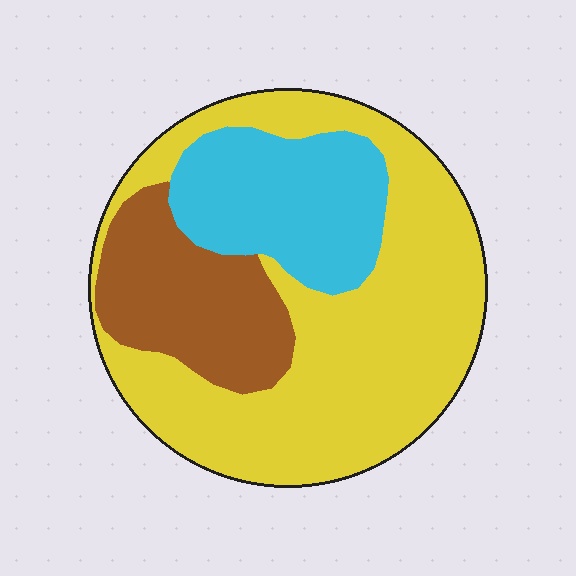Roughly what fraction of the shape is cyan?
Cyan covers around 20% of the shape.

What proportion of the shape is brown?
Brown covers about 20% of the shape.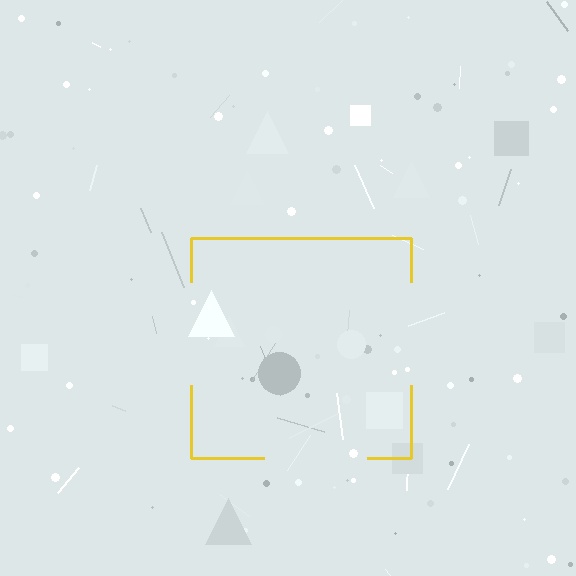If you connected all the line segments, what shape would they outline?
They would outline a square.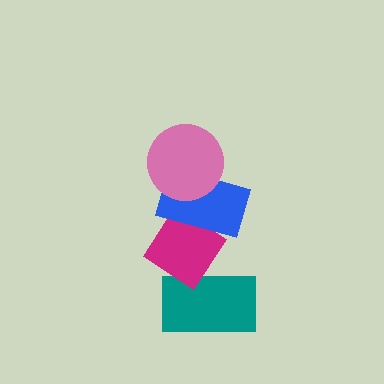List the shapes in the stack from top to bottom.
From top to bottom: the pink circle, the blue rectangle, the magenta diamond, the teal rectangle.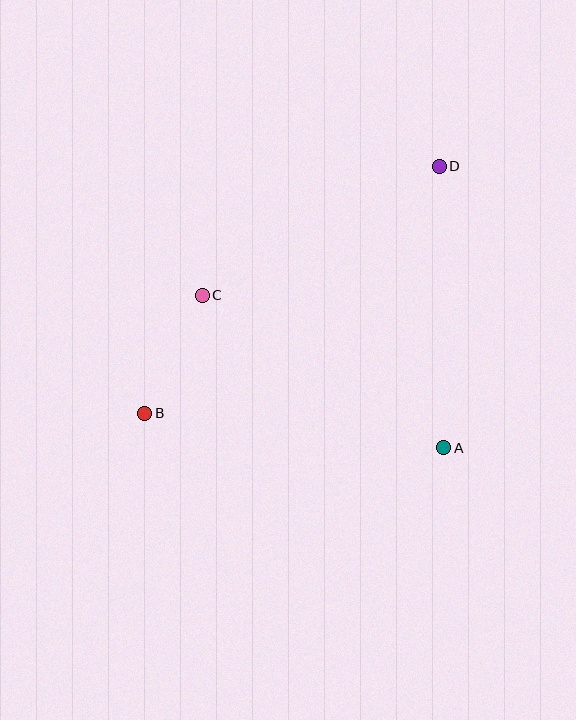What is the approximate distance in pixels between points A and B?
The distance between A and B is approximately 301 pixels.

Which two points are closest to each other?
Points B and C are closest to each other.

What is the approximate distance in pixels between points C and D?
The distance between C and D is approximately 270 pixels.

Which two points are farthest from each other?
Points B and D are farthest from each other.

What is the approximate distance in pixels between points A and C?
The distance between A and C is approximately 286 pixels.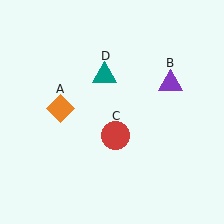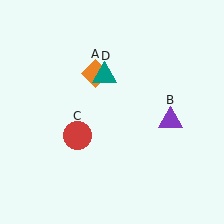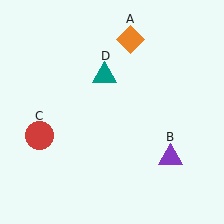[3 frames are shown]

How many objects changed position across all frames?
3 objects changed position: orange diamond (object A), purple triangle (object B), red circle (object C).